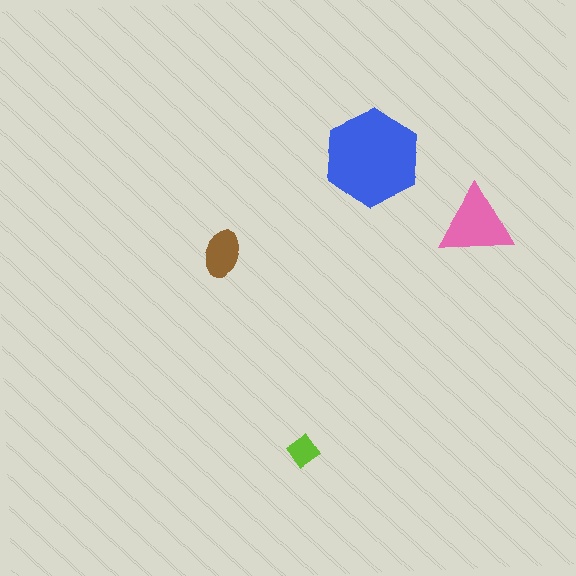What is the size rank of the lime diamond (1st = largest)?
4th.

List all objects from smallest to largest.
The lime diamond, the brown ellipse, the pink triangle, the blue hexagon.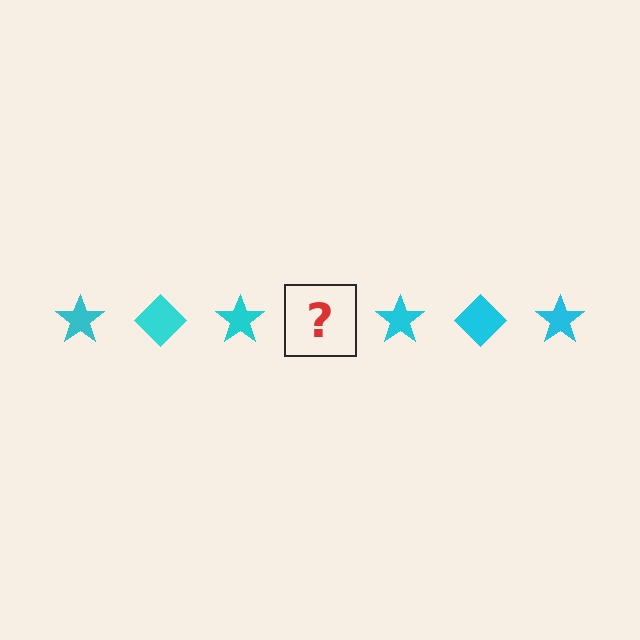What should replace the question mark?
The question mark should be replaced with a cyan diamond.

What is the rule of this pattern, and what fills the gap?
The rule is that the pattern cycles through star, diamond shapes in cyan. The gap should be filled with a cyan diamond.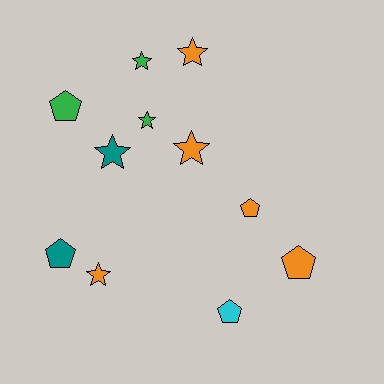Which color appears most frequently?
Orange, with 5 objects.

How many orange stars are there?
There are 3 orange stars.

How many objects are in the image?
There are 11 objects.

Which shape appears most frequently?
Star, with 6 objects.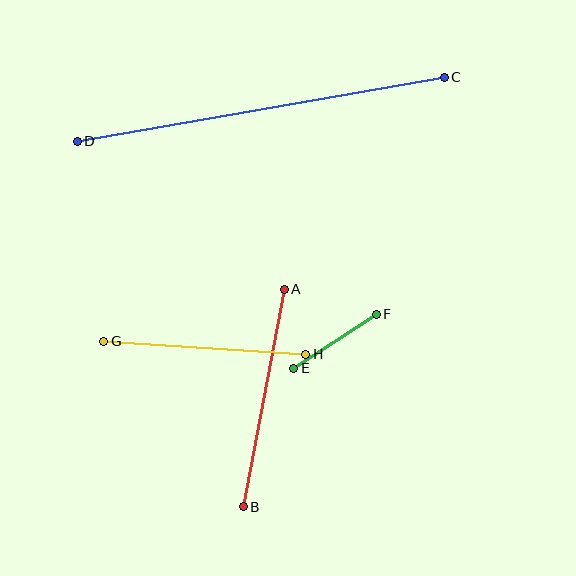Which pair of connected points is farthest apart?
Points C and D are farthest apart.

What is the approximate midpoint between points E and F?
The midpoint is at approximately (335, 341) pixels.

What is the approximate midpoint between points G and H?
The midpoint is at approximately (205, 348) pixels.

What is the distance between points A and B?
The distance is approximately 221 pixels.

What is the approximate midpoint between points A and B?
The midpoint is at approximately (264, 398) pixels.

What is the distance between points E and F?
The distance is approximately 98 pixels.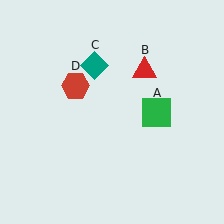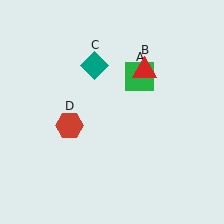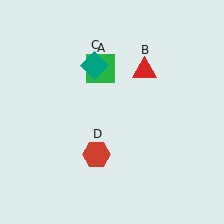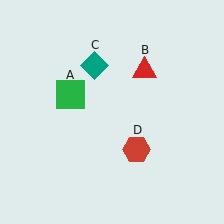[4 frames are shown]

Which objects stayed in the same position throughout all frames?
Red triangle (object B) and teal diamond (object C) remained stationary.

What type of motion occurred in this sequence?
The green square (object A), red hexagon (object D) rotated counterclockwise around the center of the scene.